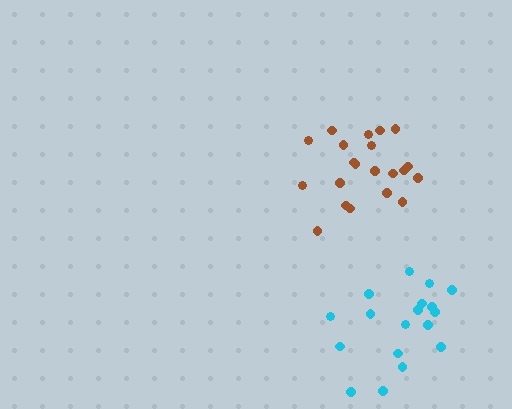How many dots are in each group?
Group 1: 18 dots, Group 2: 21 dots (39 total).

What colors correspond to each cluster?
The clusters are colored: cyan, brown.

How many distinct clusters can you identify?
There are 2 distinct clusters.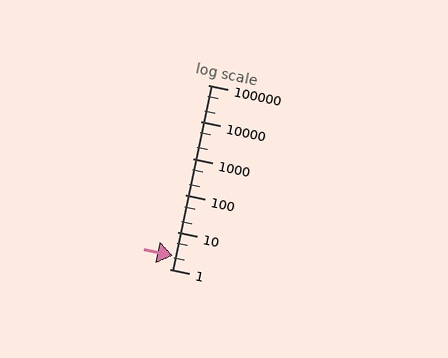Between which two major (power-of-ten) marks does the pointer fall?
The pointer is between 1 and 10.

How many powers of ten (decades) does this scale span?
The scale spans 5 decades, from 1 to 100000.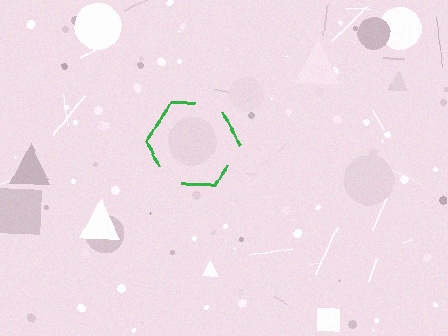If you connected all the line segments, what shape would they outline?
They would outline a hexagon.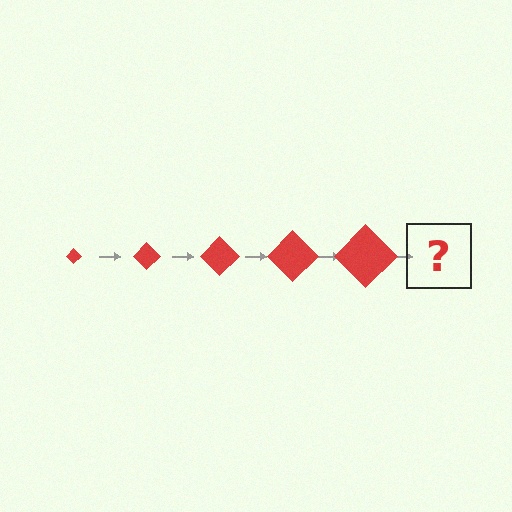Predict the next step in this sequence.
The next step is a red diamond, larger than the previous one.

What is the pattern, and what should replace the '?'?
The pattern is that the diamond gets progressively larger each step. The '?' should be a red diamond, larger than the previous one.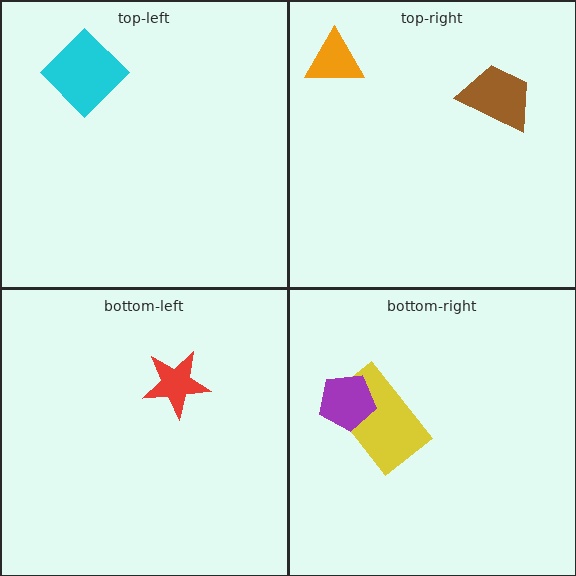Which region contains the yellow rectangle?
The bottom-right region.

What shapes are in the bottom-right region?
The yellow rectangle, the purple pentagon.